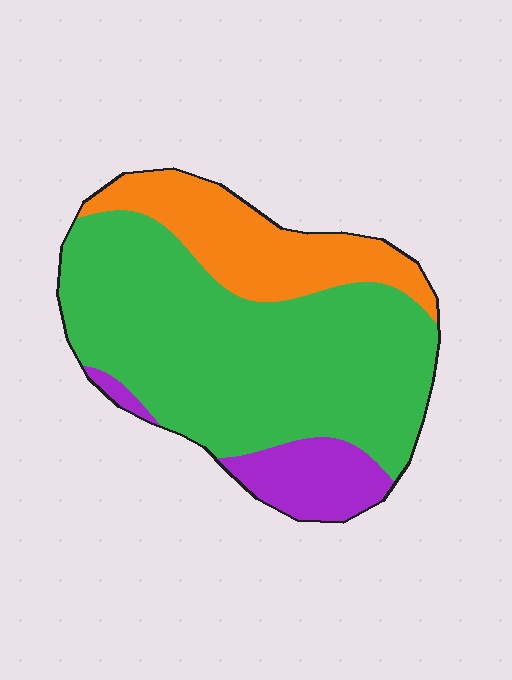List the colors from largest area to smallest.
From largest to smallest: green, orange, purple.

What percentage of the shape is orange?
Orange takes up about one fifth (1/5) of the shape.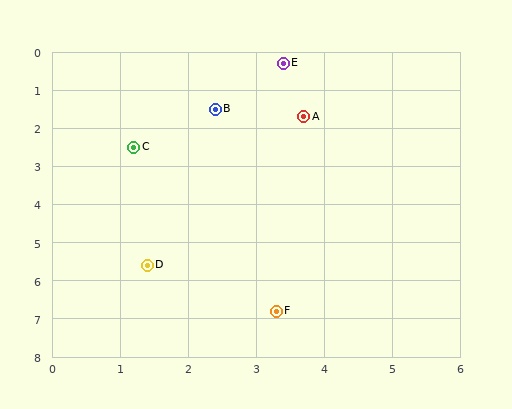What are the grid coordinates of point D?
Point D is at approximately (1.4, 5.6).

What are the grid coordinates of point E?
Point E is at approximately (3.4, 0.3).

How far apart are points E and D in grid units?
Points E and D are about 5.7 grid units apart.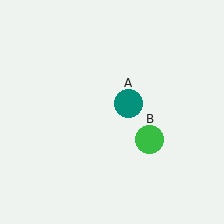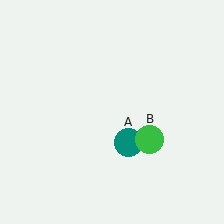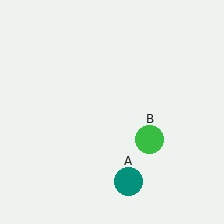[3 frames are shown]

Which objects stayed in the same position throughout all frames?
Green circle (object B) remained stationary.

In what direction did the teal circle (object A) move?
The teal circle (object A) moved down.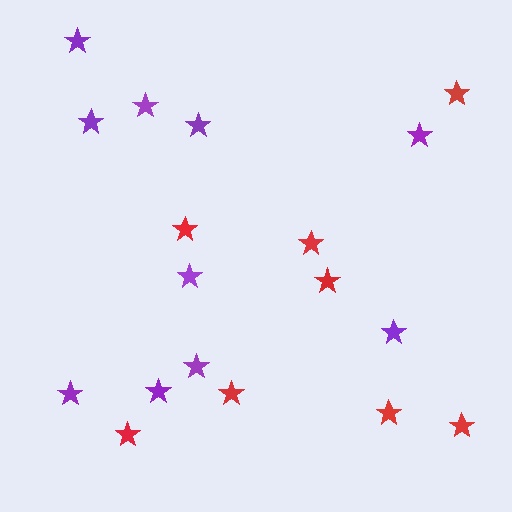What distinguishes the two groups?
There are 2 groups: one group of red stars (8) and one group of purple stars (10).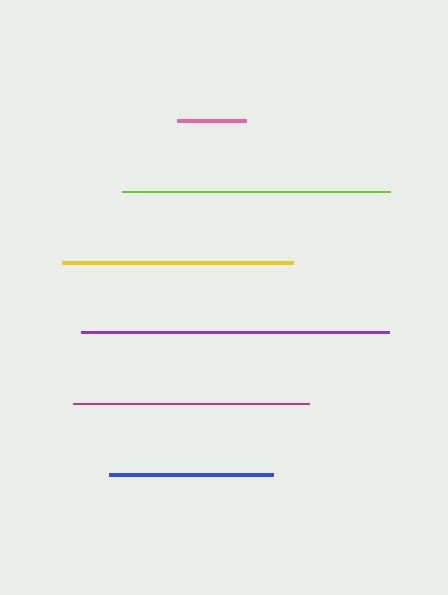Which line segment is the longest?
The purple line is the longest at approximately 308 pixels.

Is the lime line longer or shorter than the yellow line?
The lime line is longer than the yellow line.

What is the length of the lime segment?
The lime segment is approximately 268 pixels long.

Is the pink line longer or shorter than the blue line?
The blue line is longer than the pink line.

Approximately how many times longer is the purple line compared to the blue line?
The purple line is approximately 1.9 times the length of the blue line.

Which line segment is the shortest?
The pink line is the shortest at approximately 69 pixels.